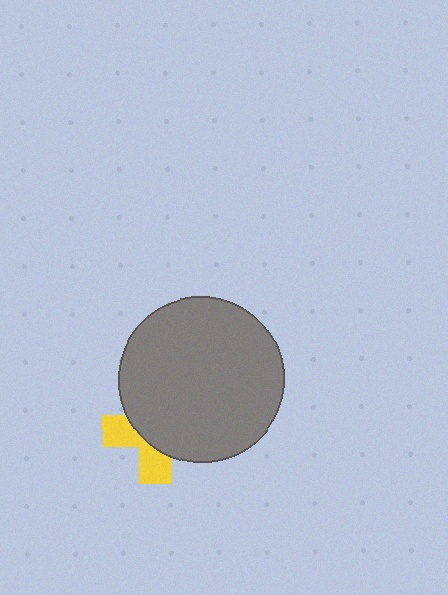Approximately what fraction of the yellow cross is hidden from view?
Roughly 62% of the yellow cross is hidden behind the gray circle.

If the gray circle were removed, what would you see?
You would see the complete yellow cross.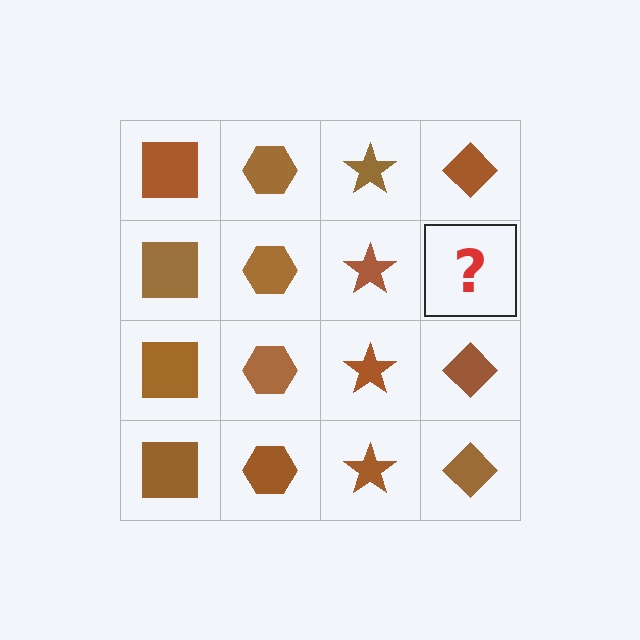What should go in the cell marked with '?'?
The missing cell should contain a brown diamond.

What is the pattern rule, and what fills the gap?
The rule is that each column has a consistent shape. The gap should be filled with a brown diamond.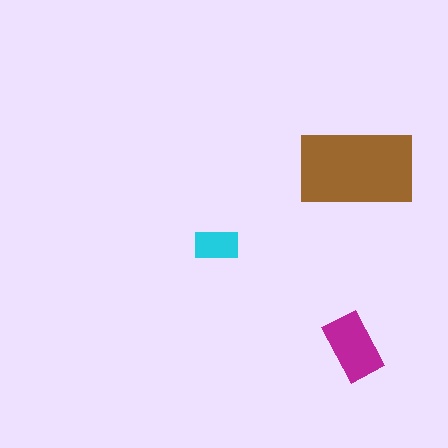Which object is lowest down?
The magenta rectangle is bottommost.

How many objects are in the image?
There are 3 objects in the image.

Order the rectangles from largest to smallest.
the brown one, the magenta one, the cyan one.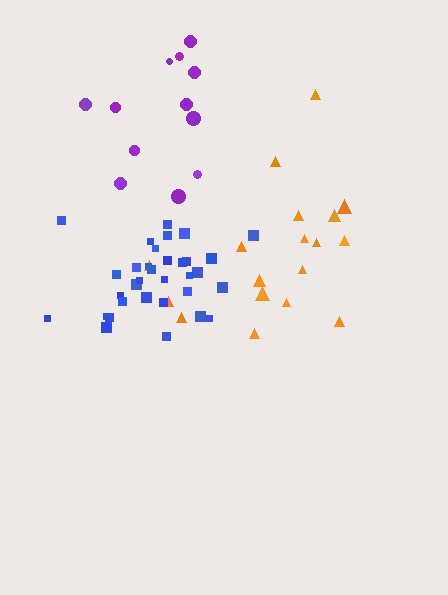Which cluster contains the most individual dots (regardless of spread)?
Blue (33).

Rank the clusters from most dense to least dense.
blue, purple, orange.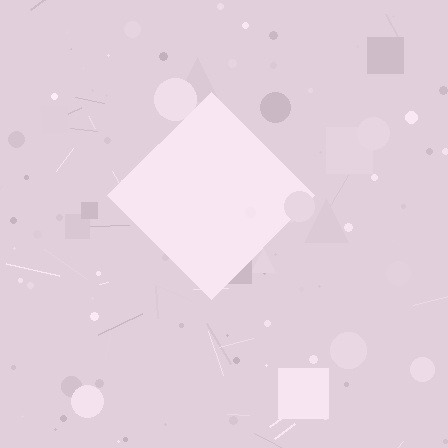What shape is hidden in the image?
A diamond is hidden in the image.